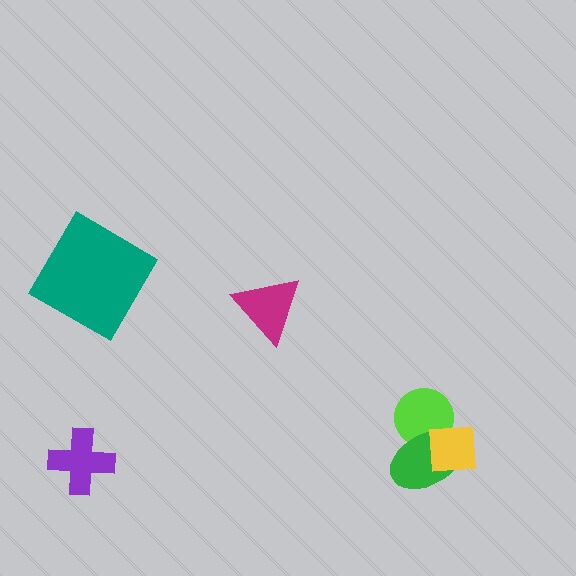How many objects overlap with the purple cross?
0 objects overlap with the purple cross.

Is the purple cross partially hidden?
No, no other shape covers it.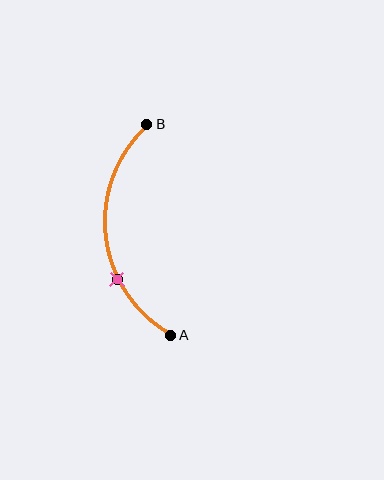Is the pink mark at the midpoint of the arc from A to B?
No. The pink mark lies on the arc but is closer to endpoint A. The arc midpoint would be at the point on the curve equidistant along the arc from both A and B.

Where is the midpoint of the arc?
The arc midpoint is the point on the curve farthest from the straight line joining A and B. It sits to the left of that line.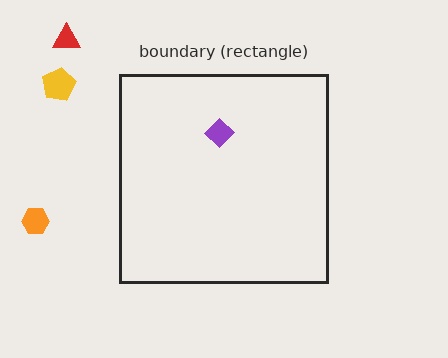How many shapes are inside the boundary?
1 inside, 3 outside.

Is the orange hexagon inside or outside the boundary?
Outside.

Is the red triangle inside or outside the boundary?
Outside.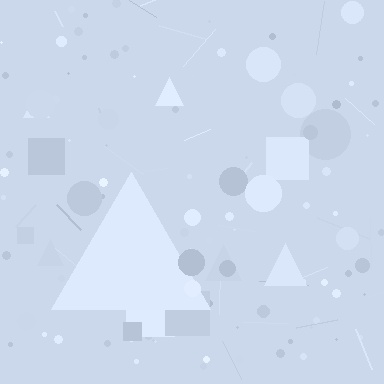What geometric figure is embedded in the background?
A triangle is embedded in the background.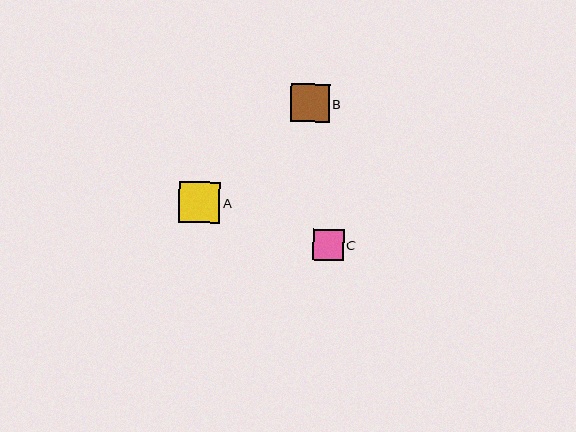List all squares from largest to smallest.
From largest to smallest: A, B, C.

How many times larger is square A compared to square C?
Square A is approximately 1.3 times the size of square C.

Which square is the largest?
Square A is the largest with a size of approximately 41 pixels.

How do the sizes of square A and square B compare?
Square A and square B are approximately the same size.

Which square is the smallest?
Square C is the smallest with a size of approximately 30 pixels.